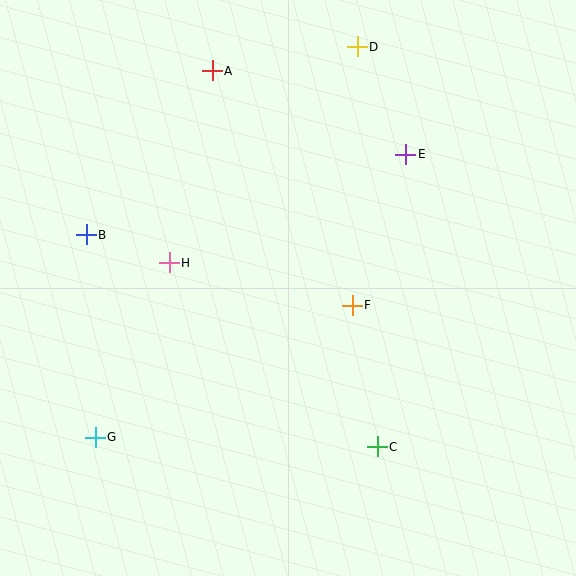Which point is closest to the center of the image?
Point F at (352, 305) is closest to the center.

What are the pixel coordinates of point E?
Point E is at (406, 154).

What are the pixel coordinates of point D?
Point D is at (357, 47).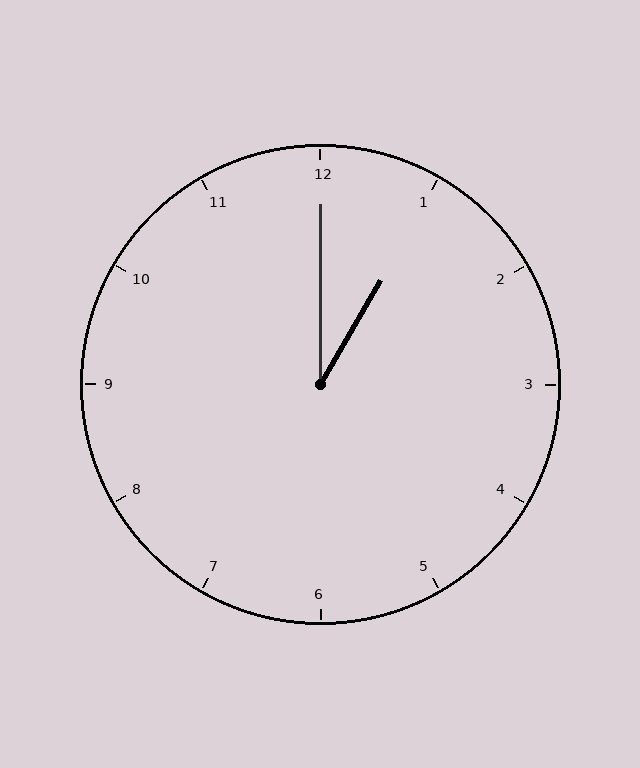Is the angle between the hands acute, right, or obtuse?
It is acute.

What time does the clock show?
1:00.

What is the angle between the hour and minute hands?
Approximately 30 degrees.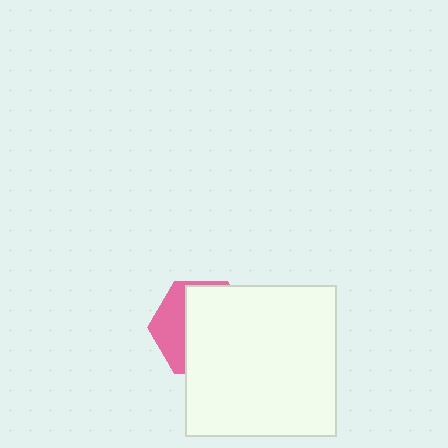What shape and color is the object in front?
The object in front is a white square.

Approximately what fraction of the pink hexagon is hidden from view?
Roughly 67% of the pink hexagon is hidden behind the white square.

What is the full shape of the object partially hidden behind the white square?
The partially hidden object is a pink hexagon.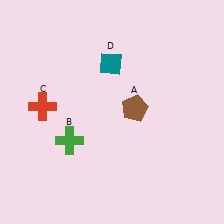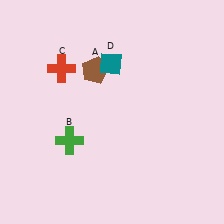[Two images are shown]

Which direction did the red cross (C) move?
The red cross (C) moved up.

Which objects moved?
The objects that moved are: the brown pentagon (A), the red cross (C).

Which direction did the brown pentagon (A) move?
The brown pentagon (A) moved left.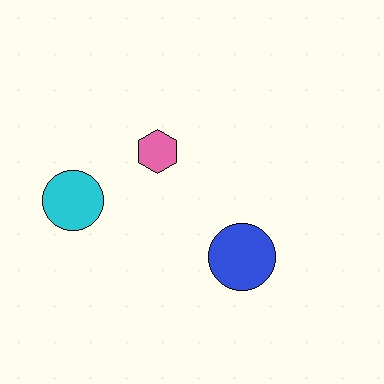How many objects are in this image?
There are 3 objects.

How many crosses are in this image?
There are no crosses.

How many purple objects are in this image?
There are no purple objects.